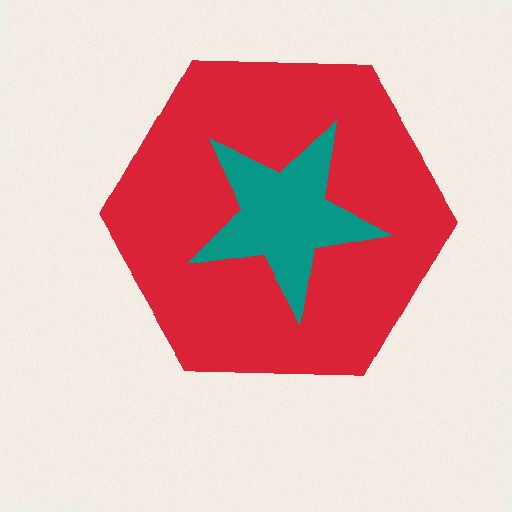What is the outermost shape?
The red hexagon.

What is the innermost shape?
The teal star.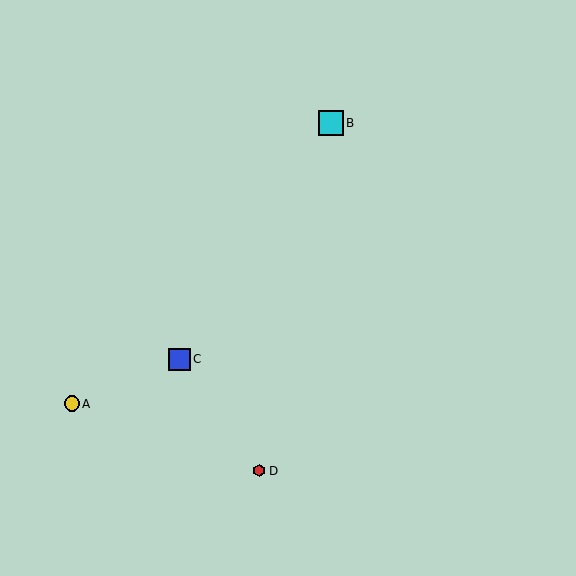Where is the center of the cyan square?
The center of the cyan square is at (331, 123).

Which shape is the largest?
The cyan square (labeled B) is the largest.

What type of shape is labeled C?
Shape C is a blue square.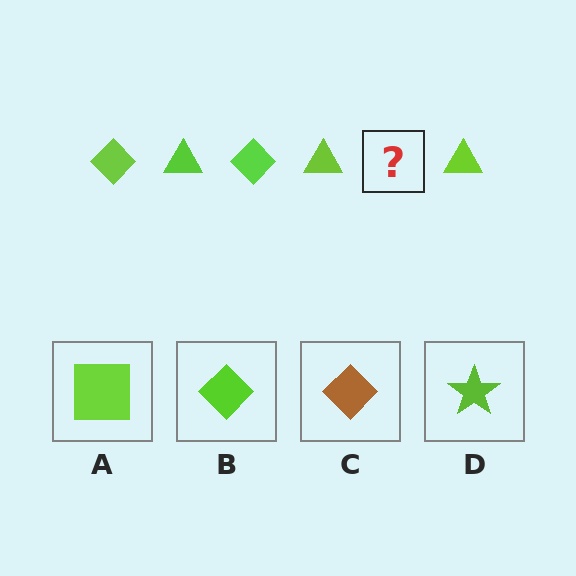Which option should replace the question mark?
Option B.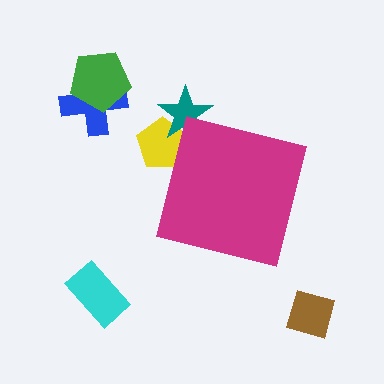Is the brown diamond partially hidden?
No, the brown diamond is fully visible.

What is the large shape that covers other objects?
A magenta square.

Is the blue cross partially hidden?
No, the blue cross is fully visible.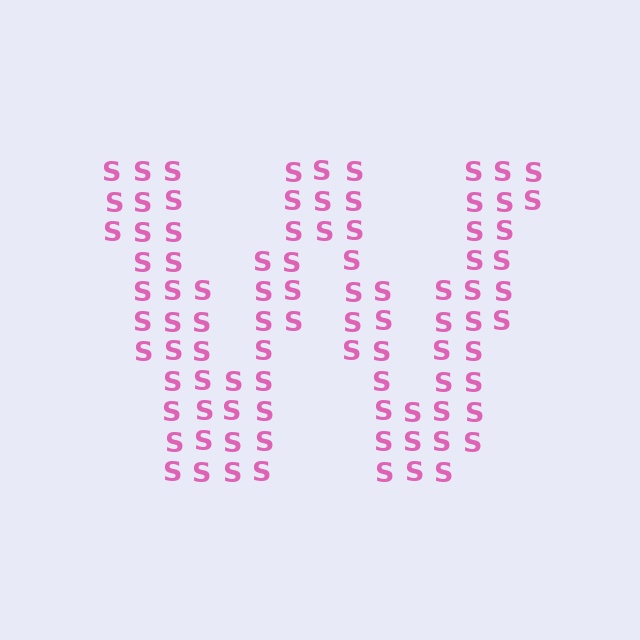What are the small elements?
The small elements are letter S's.